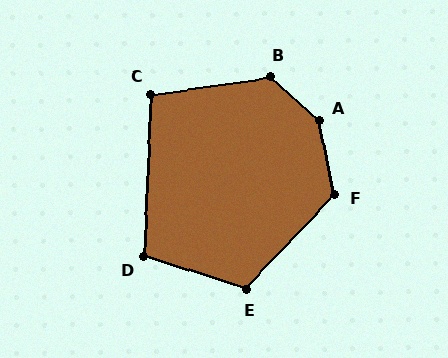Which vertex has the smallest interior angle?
C, at approximately 101 degrees.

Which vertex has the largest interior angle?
A, at approximately 143 degrees.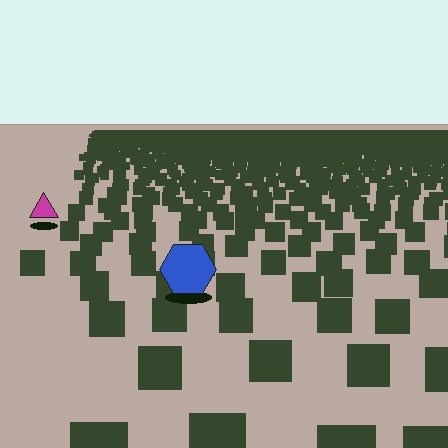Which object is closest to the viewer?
The blue hexagon is closest. The texture marks near it are larger and more spread out.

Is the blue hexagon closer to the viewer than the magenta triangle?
Yes. The blue hexagon is closer — you can tell from the texture gradient: the ground texture is coarser near it.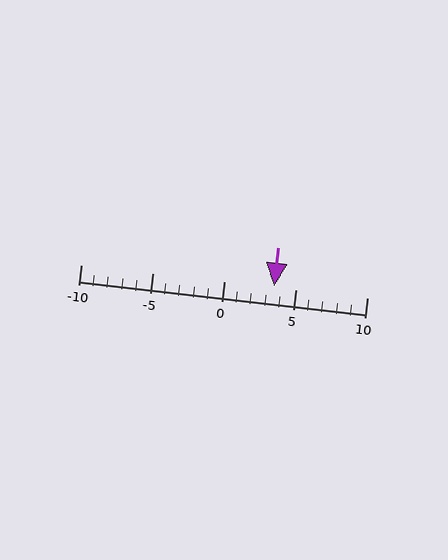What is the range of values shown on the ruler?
The ruler shows values from -10 to 10.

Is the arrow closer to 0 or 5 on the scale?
The arrow is closer to 5.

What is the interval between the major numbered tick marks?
The major tick marks are spaced 5 units apart.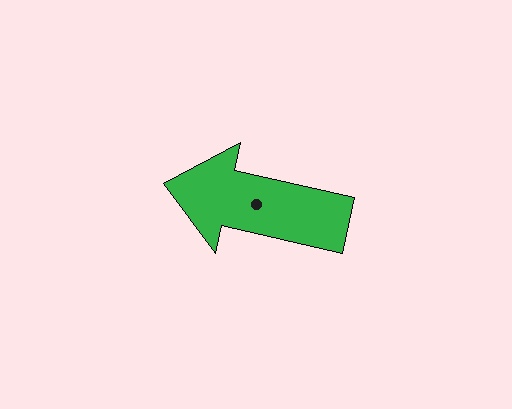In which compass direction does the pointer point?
West.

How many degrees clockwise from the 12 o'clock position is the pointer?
Approximately 283 degrees.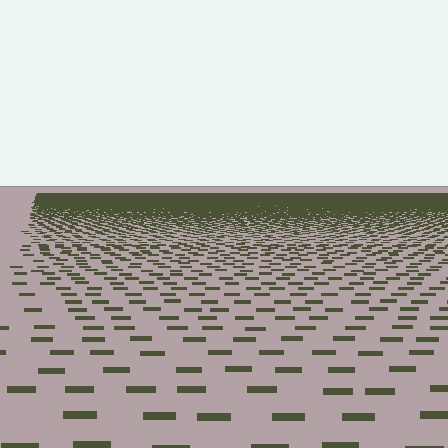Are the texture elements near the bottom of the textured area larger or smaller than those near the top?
Larger. Near the bottom, elements are closer to the viewer and appear at a bigger on-screen size.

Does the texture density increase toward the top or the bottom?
Density increases toward the top.